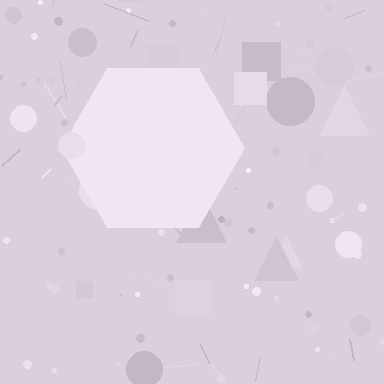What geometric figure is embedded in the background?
A hexagon is embedded in the background.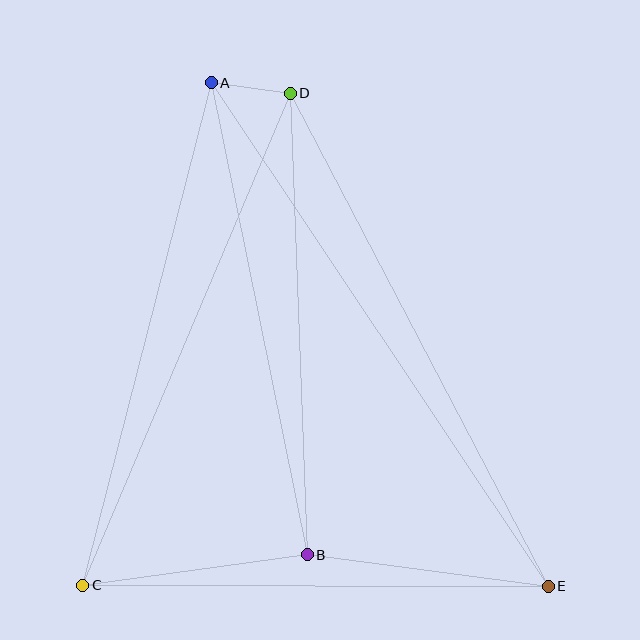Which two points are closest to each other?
Points A and D are closest to each other.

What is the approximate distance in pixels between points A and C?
The distance between A and C is approximately 519 pixels.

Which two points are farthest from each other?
Points A and E are farthest from each other.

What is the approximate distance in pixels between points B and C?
The distance between B and C is approximately 227 pixels.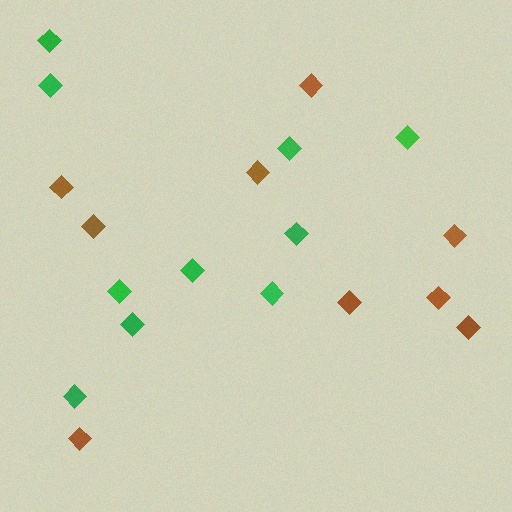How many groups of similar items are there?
There are 2 groups: one group of brown diamonds (9) and one group of green diamonds (10).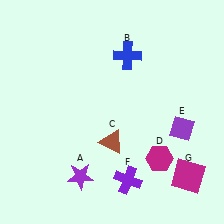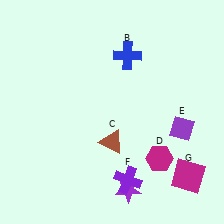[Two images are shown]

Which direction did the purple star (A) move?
The purple star (A) moved right.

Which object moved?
The purple star (A) moved right.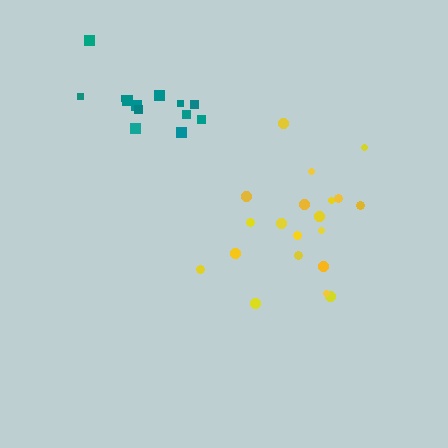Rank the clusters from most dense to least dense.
yellow, teal.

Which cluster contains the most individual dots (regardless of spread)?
Yellow (20).